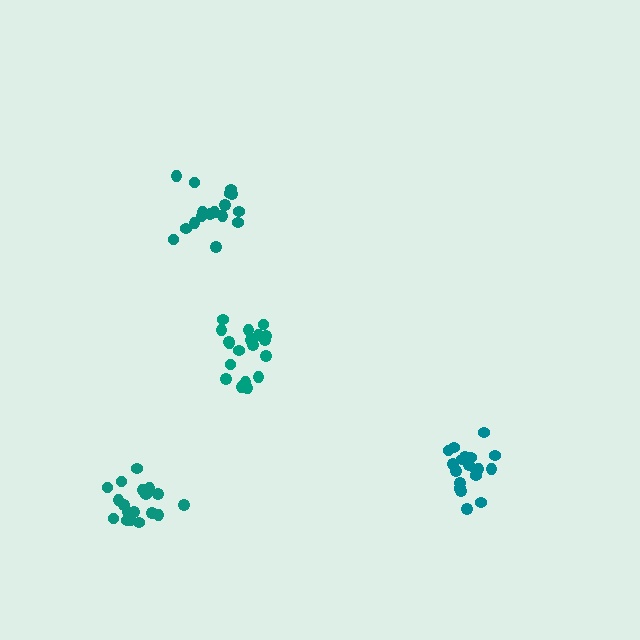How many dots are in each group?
Group 1: 19 dots, Group 2: 19 dots, Group 3: 17 dots, Group 4: 18 dots (73 total).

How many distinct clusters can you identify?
There are 4 distinct clusters.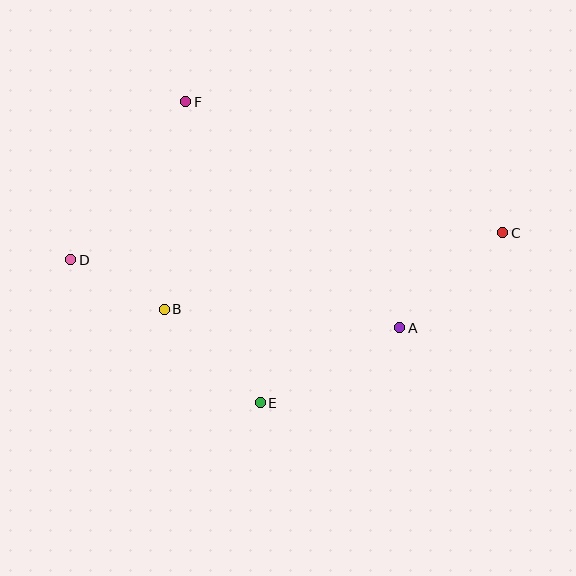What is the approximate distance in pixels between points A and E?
The distance between A and E is approximately 159 pixels.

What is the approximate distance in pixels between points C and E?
The distance between C and E is approximately 296 pixels.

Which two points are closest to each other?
Points B and D are closest to each other.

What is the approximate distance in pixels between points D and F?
The distance between D and F is approximately 195 pixels.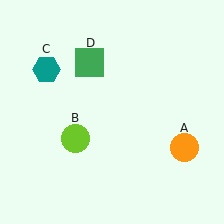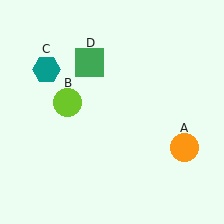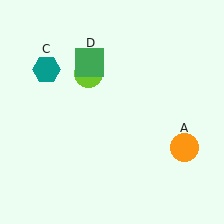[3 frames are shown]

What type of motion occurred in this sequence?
The lime circle (object B) rotated clockwise around the center of the scene.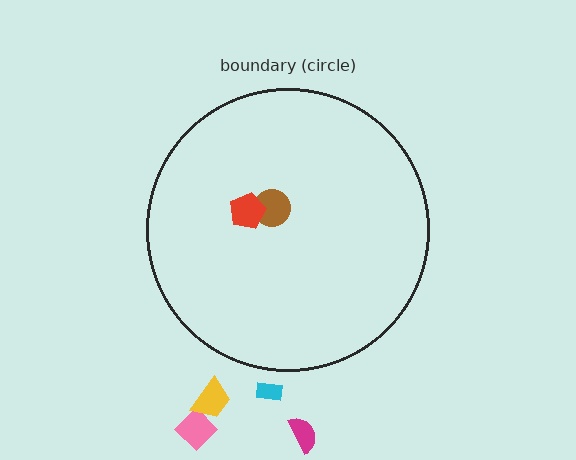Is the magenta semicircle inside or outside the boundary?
Outside.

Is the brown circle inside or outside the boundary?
Inside.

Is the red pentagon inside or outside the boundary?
Inside.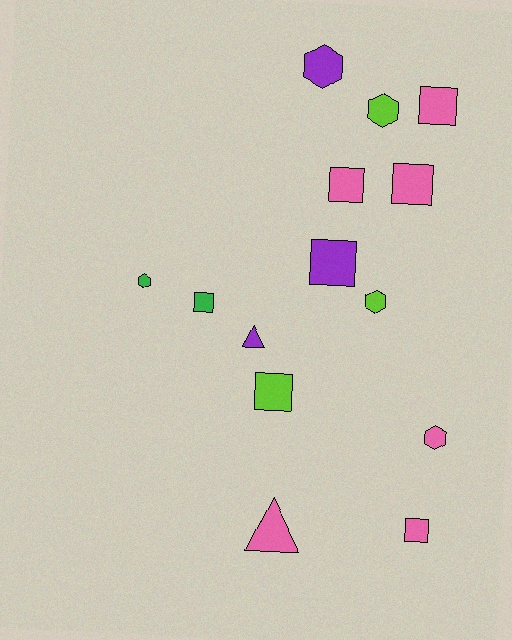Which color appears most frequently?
Pink, with 6 objects.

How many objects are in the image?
There are 14 objects.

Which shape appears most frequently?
Square, with 7 objects.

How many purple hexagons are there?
There is 1 purple hexagon.